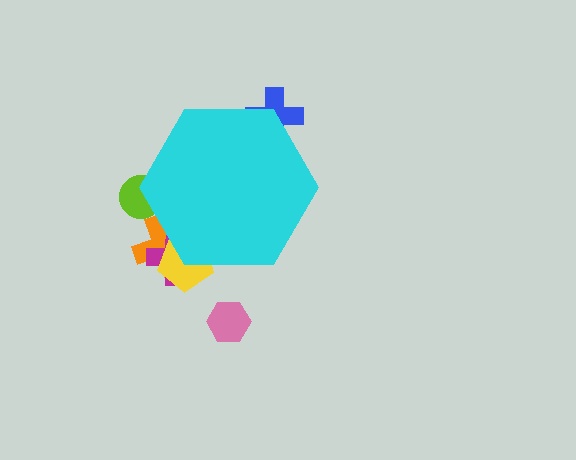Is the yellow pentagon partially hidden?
Yes, the yellow pentagon is partially hidden behind the cyan hexagon.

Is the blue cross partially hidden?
Yes, the blue cross is partially hidden behind the cyan hexagon.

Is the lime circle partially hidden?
Yes, the lime circle is partially hidden behind the cyan hexagon.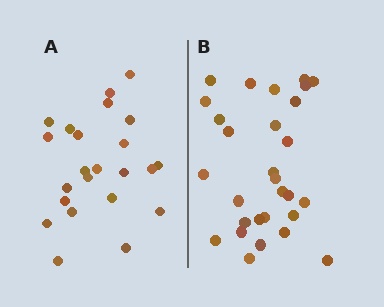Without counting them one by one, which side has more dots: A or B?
Region B (the right region) has more dots.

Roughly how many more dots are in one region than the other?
Region B has about 6 more dots than region A.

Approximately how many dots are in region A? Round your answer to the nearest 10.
About 20 dots. (The exact count is 23, which rounds to 20.)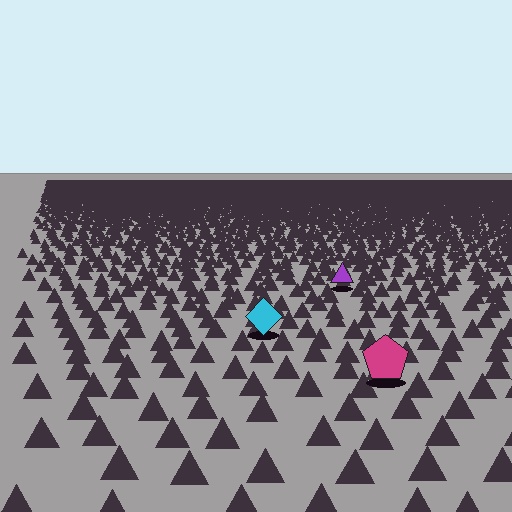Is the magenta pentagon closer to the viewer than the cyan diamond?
Yes. The magenta pentagon is closer — you can tell from the texture gradient: the ground texture is coarser near it.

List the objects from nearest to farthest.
From nearest to farthest: the magenta pentagon, the cyan diamond, the purple triangle.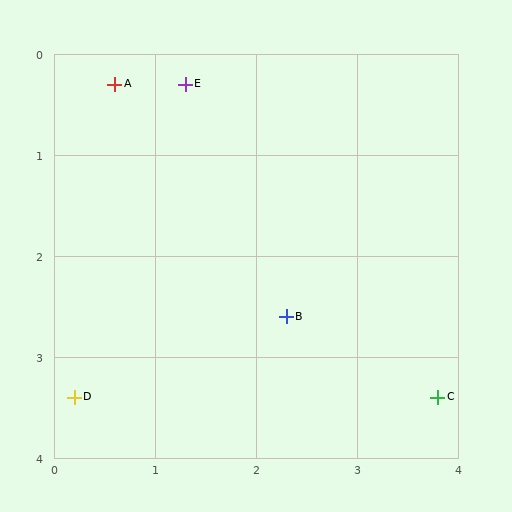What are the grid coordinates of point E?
Point E is at approximately (1.3, 0.3).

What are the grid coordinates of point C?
Point C is at approximately (3.8, 3.4).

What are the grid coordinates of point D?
Point D is at approximately (0.2, 3.4).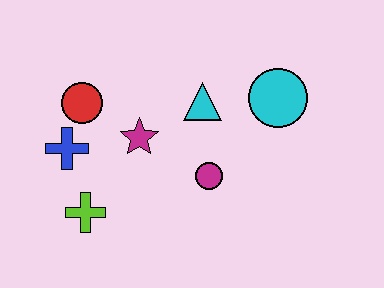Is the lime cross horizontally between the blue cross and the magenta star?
Yes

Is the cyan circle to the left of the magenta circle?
No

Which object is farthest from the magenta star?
The cyan circle is farthest from the magenta star.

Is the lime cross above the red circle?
No